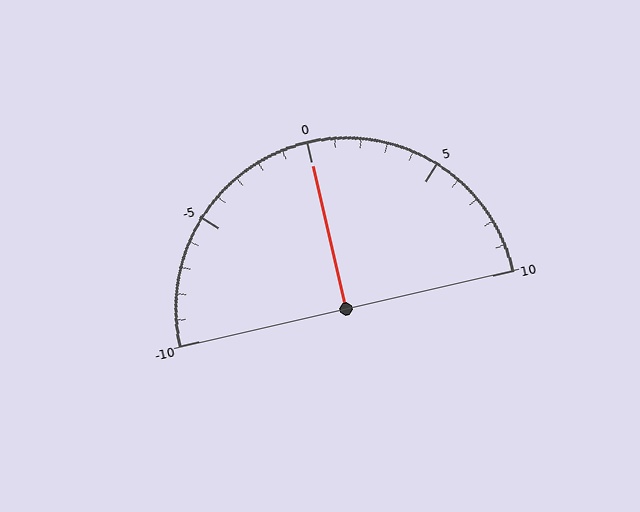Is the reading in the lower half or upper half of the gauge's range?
The reading is in the upper half of the range (-10 to 10).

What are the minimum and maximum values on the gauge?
The gauge ranges from -10 to 10.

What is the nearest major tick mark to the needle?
The nearest major tick mark is 0.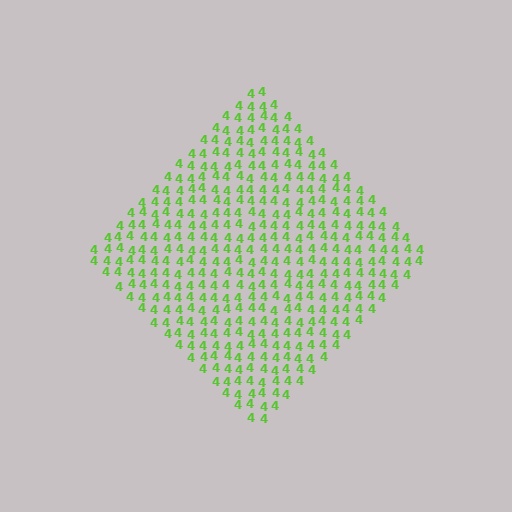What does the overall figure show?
The overall figure shows a diamond.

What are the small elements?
The small elements are digit 4's.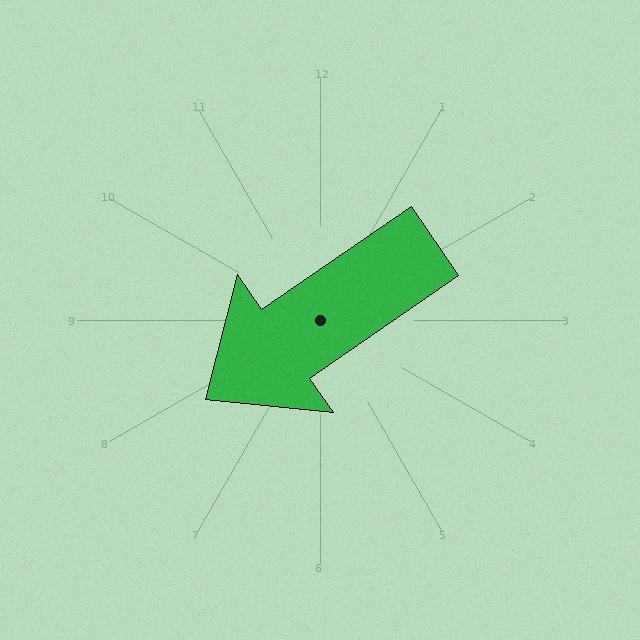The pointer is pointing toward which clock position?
Roughly 8 o'clock.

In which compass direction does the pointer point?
Southwest.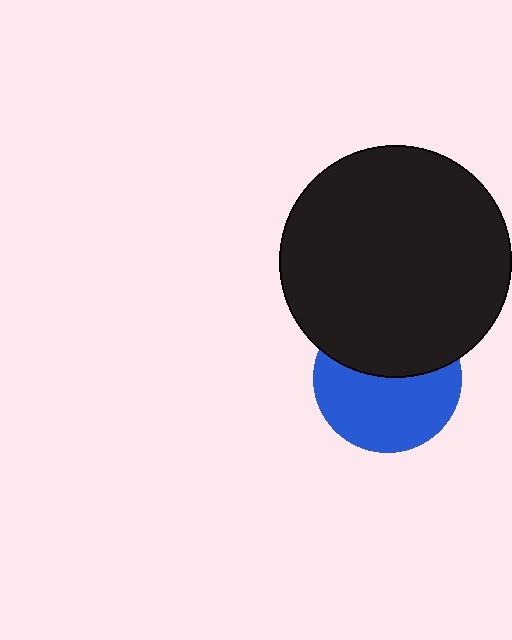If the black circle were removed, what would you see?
You would see the complete blue circle.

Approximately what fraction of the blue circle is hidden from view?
Roughly 42% of the blue circle is hidden behind the black circle.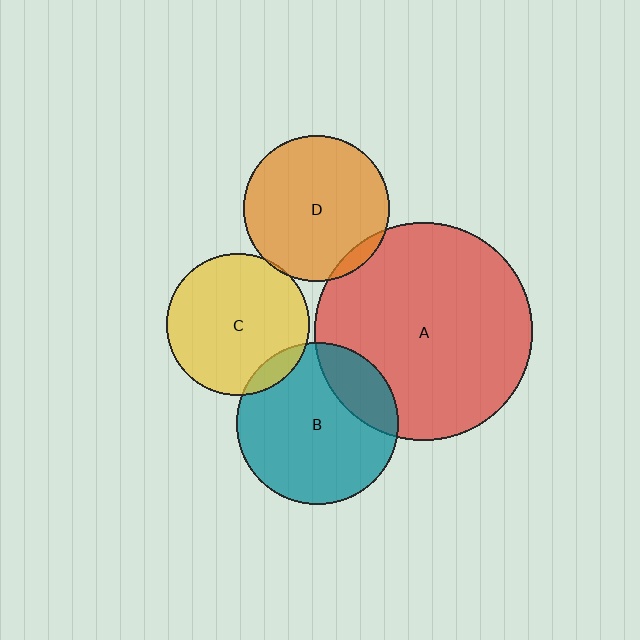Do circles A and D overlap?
Yes.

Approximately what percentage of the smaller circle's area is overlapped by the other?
Approximately 5%.